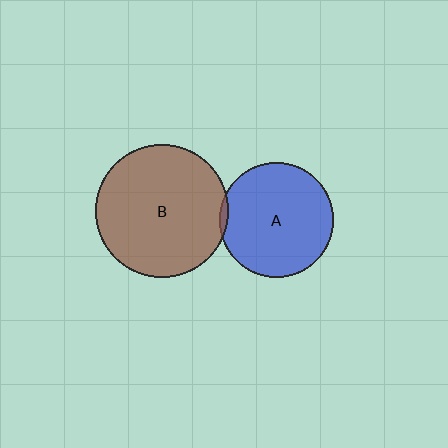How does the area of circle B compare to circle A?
Approximately 1.3 times.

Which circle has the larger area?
Circle B (brown).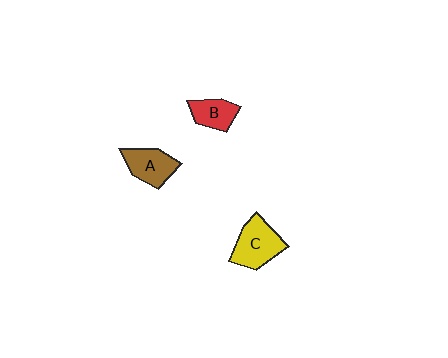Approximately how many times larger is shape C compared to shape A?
Approximately 1.2 times.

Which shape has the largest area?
Shape C (yellow).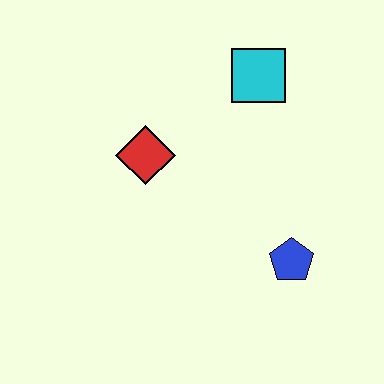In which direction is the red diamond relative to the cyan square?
The red diamond is to the left of the cyan square.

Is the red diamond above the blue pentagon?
Yes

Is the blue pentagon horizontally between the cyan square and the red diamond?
No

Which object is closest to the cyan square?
The red diamond is closest to the cyan square.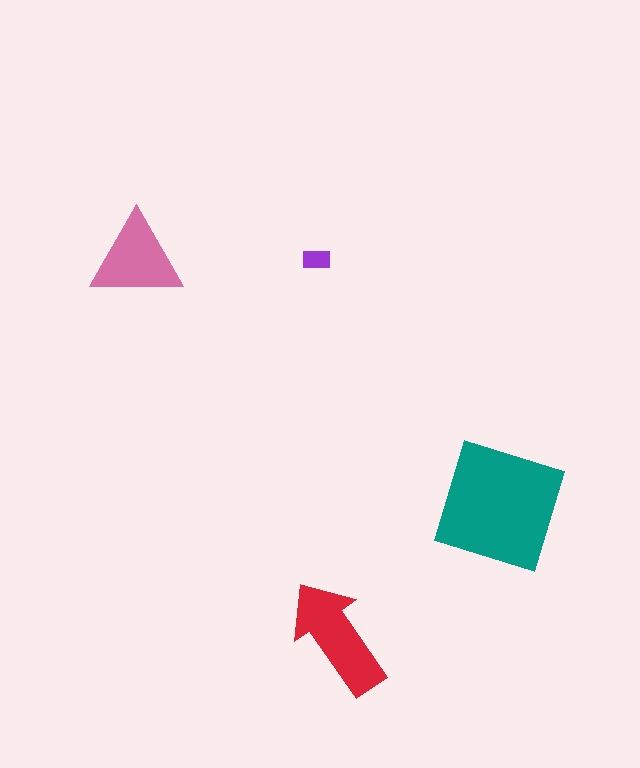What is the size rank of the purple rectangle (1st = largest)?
4th.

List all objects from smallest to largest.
The purple rectangle, the pink triangle, the red arrow, the teal square.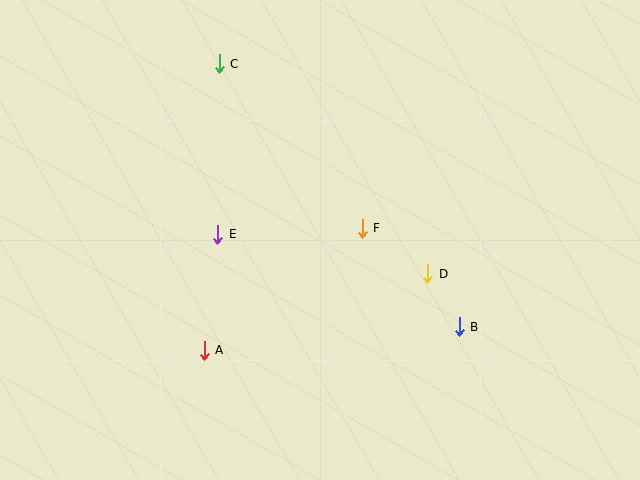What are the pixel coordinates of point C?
Point C is at (219, 64).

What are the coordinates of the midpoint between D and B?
The midpoint between D and B is at (443, 300).